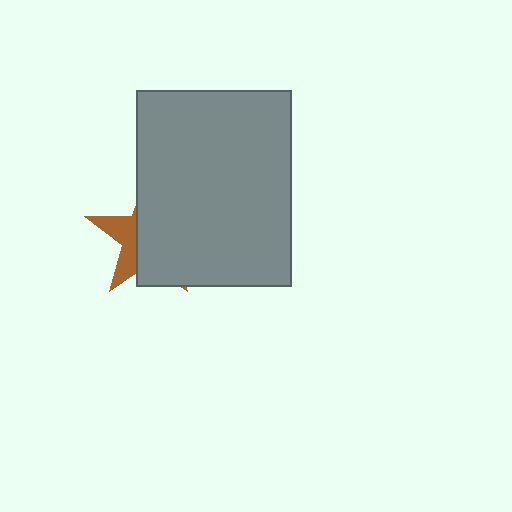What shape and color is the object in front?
The object in front is a gray rectangle.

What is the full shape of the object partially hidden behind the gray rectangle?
The partially hidden object is a brown star.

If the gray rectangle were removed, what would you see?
You would see the complete brown star.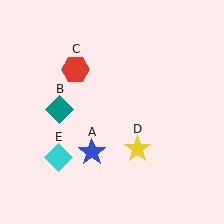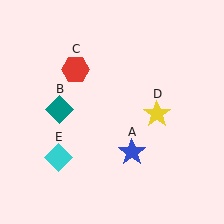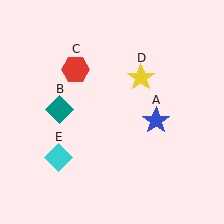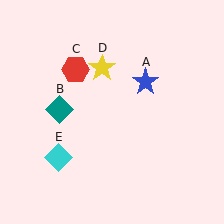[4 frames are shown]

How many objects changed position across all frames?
2 objects changed position: blue star (object A), yellow star (object D).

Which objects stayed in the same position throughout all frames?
Teal diamond (object B) and red hexagon (object C) and cyan diamond (object E) remained stationary.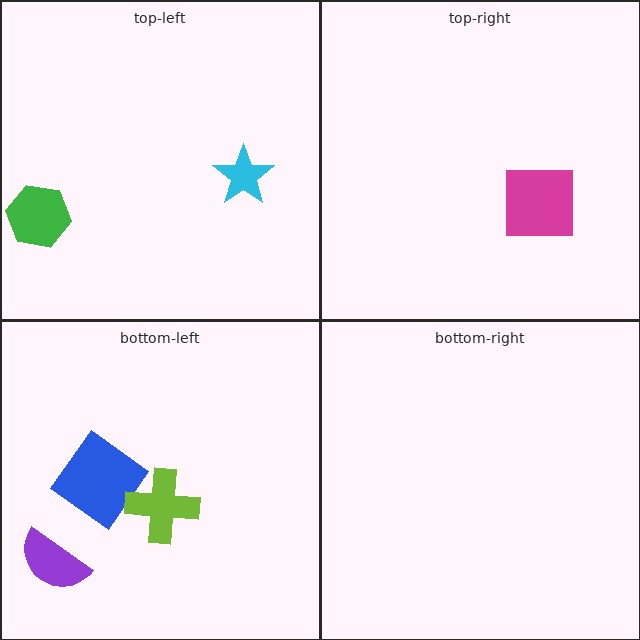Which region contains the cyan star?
The top-left region.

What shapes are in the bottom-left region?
The blue diamond, the lime cross, the purple semicircle.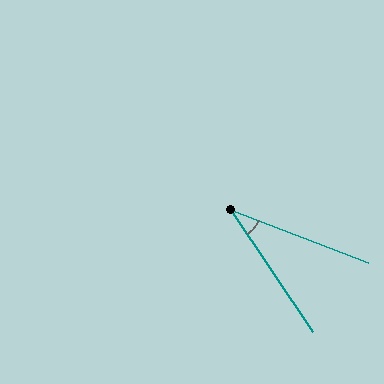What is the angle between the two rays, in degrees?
Approximately 35 degrees.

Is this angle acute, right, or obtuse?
It is acute.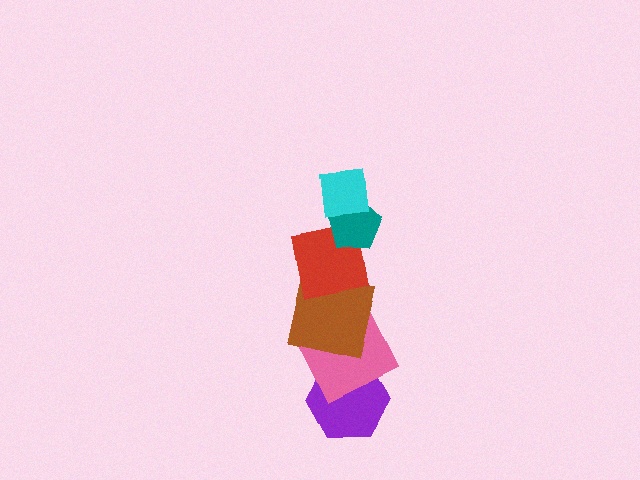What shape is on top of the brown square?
The red square is on top of the brown square.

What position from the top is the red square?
The red square is 3rd from the top.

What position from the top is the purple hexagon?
The purple hexagon is 6th from the top.